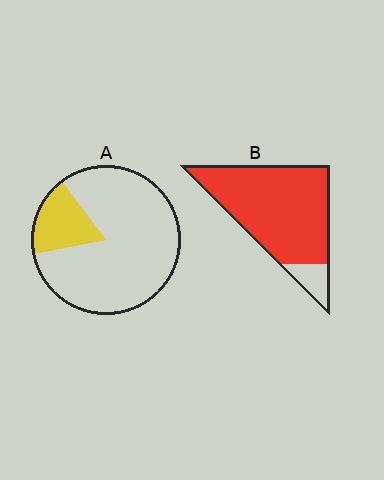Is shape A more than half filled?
No.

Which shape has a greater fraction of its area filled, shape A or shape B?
Shape B.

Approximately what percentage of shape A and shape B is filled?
A is approximately 20% and B is approximately 90%.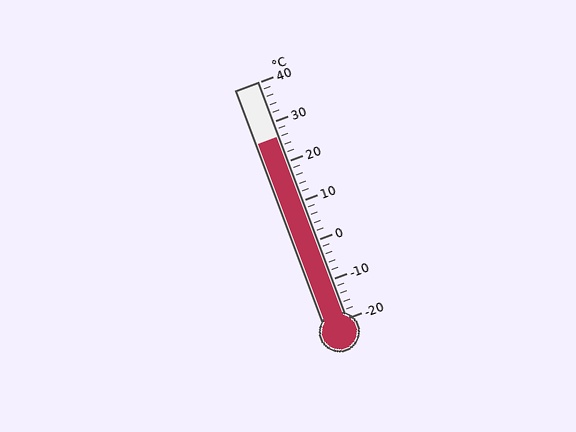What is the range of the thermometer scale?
The thermometer scale ranges from -20°C to 40°C.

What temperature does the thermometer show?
The thermometer shows approximately 26°C.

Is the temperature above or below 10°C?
The temperature is above 10°C.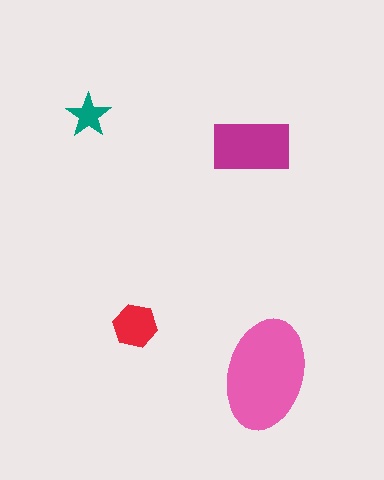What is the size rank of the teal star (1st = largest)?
4th.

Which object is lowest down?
The pink ellipse is bottommost.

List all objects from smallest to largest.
The teal star, the red hexagon, the magenta rectangle, the pink ellipse.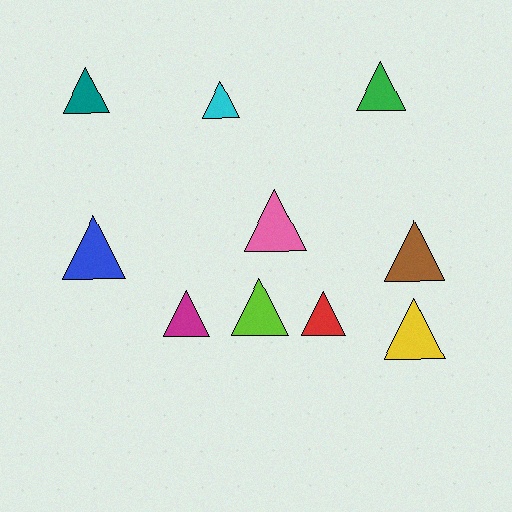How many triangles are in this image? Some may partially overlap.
There are 10 triangles.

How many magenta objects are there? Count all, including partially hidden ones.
There is 1 magenta object.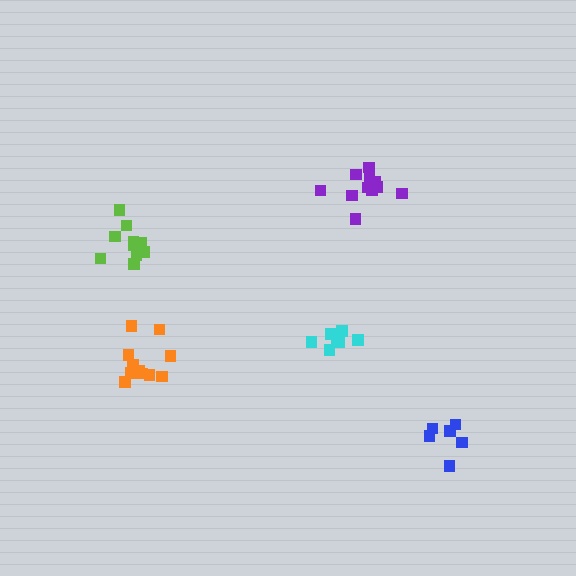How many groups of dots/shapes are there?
There are 5 groups.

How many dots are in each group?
Group 1: 7 dots, Group 2: 11 dots, Group 3: 12 dots, Group 4: 11 dots, Group 5: 6 dots (47 total).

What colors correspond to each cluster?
The clusters are colored: cyan, purple, lime, orange, blue.